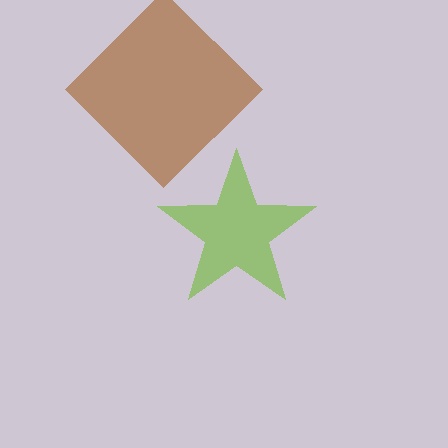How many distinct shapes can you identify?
There are 2 distinct shapes: a lime star, a brown diamond.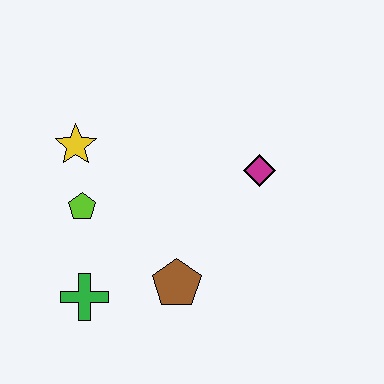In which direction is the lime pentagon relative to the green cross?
The lime pentagon is above the green cross.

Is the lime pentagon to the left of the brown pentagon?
Yes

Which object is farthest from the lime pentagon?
The magenta diamond is farthest from the lime pentagon.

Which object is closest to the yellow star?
The lime pentagon is closest to the yellow star.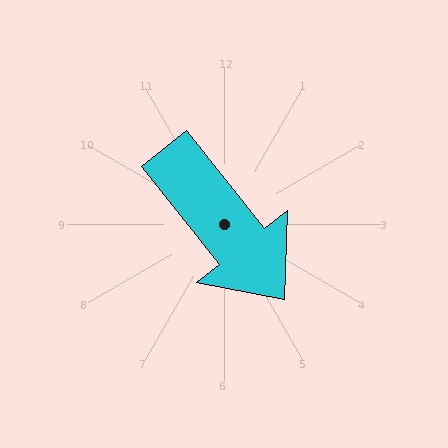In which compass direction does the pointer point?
Southeast.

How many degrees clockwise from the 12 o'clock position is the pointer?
Approximately 141 degrees.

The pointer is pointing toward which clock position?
Roughly 5 o'clock.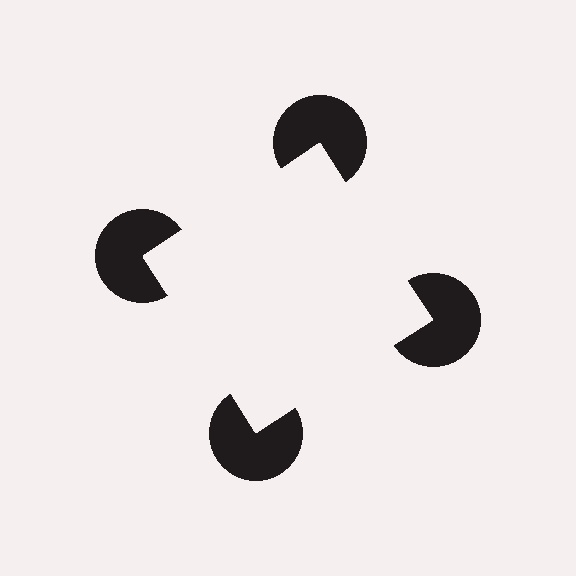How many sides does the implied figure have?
4 sides.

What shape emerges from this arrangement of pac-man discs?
An illusory square — its edges are inferred from the aligned wedge cuts in the pac-man discs, not physically drawn.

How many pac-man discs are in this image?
There are 4 — one at each vertex of the illusory square.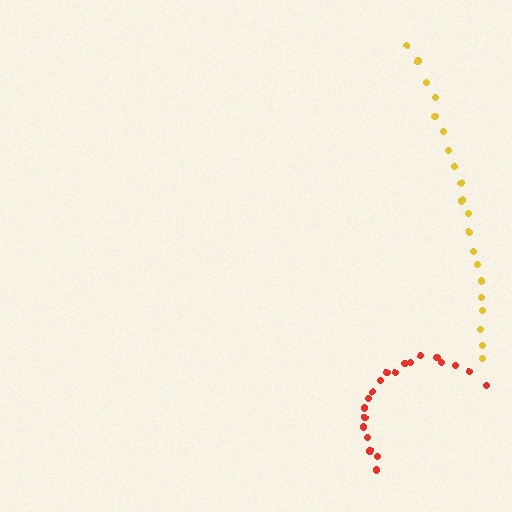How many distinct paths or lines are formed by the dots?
There are 2 distinct paths.